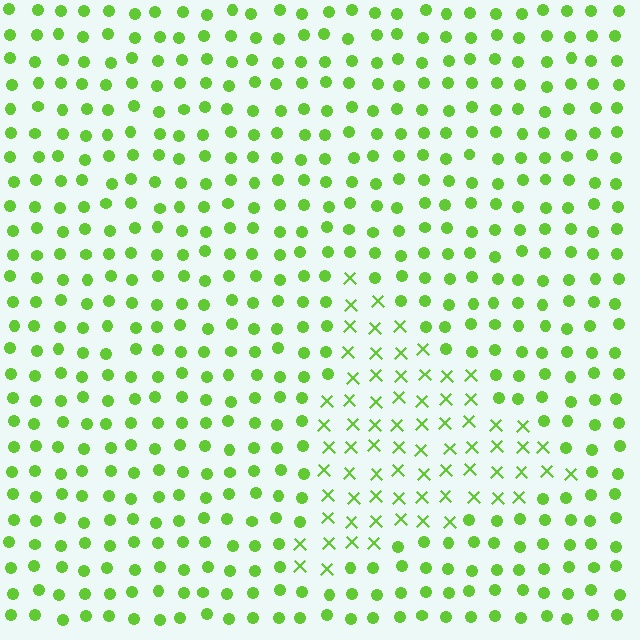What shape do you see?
I see a triangle.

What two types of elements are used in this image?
The image uses X marks inside the triangle region and circles outside it.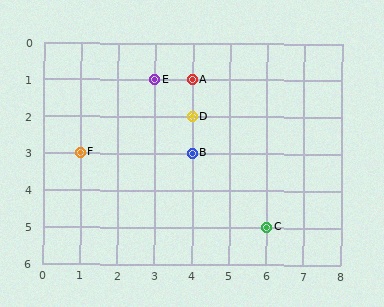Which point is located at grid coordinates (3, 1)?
Point E is at (3, 1).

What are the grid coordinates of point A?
Point A is at grid coordinates (4, 1).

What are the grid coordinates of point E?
Point E is at grid coordinates (3, 1).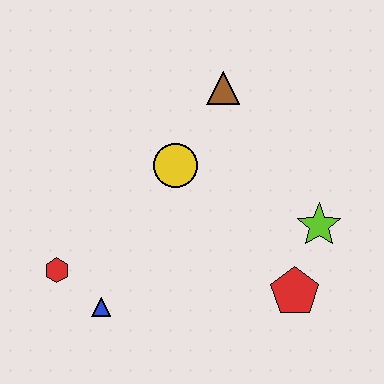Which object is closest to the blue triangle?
The red hexagon is closest to the blue triangle.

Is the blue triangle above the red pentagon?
No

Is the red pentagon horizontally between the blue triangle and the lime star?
Yes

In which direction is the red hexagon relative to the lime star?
The red hexagon is to the left of the lime star.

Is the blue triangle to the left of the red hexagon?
No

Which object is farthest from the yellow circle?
The red pentagon is farthest from the yellow circle.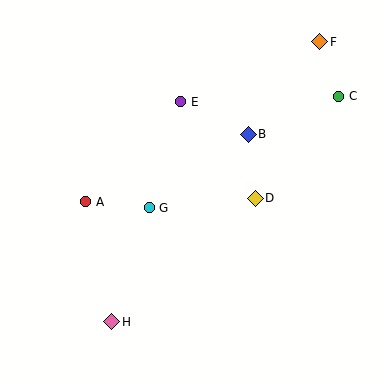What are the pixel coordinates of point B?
Point B is at (248, 134).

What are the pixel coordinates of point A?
Point A is at (86, 202).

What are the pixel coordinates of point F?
Point F is at (320, 42).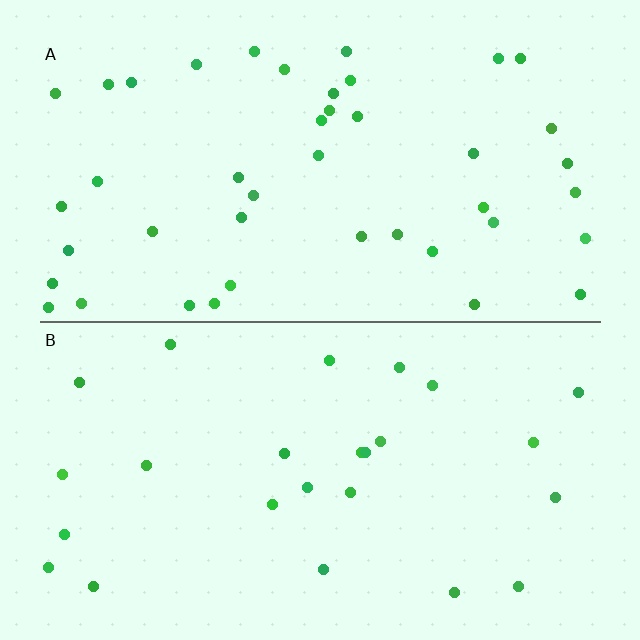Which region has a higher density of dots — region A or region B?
A (the top).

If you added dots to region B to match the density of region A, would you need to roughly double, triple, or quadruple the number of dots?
Approximately double.